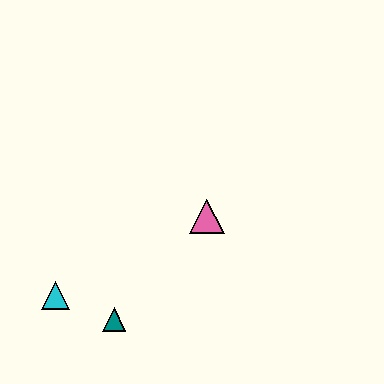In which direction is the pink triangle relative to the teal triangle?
The pink triangle is above the teal triangle.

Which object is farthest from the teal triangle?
The pink triangle is farthest from the teal triangle.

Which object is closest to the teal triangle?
The cyan triangle is closest to the teal triangle.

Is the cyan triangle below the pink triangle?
Yes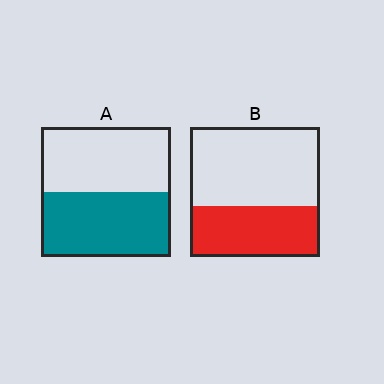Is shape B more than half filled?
No.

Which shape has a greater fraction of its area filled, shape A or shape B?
Shape A.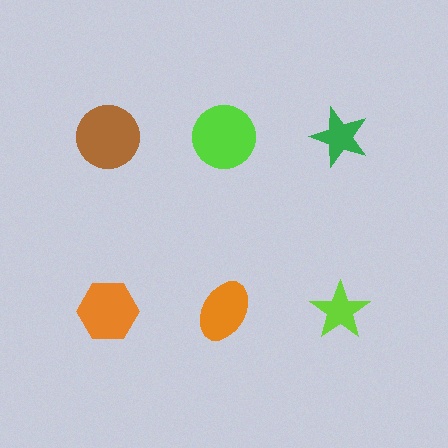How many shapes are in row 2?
3 shapes.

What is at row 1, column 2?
A lime circle.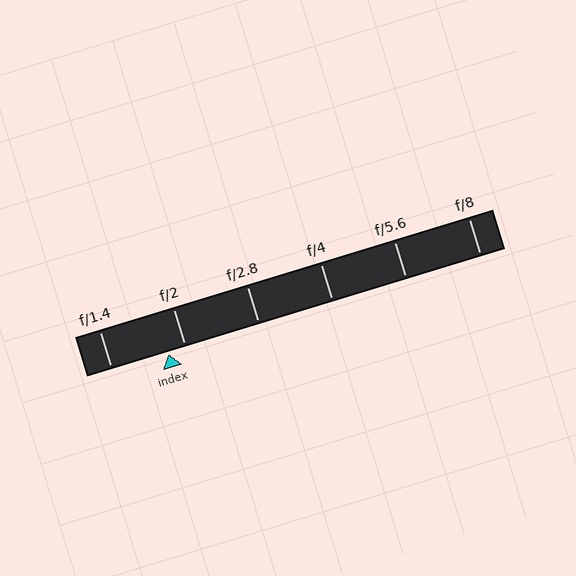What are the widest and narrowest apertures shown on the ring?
The widest aperture shown is f/1.4 and the narrowest is f/8.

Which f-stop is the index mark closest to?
The index mark is closest to f/2.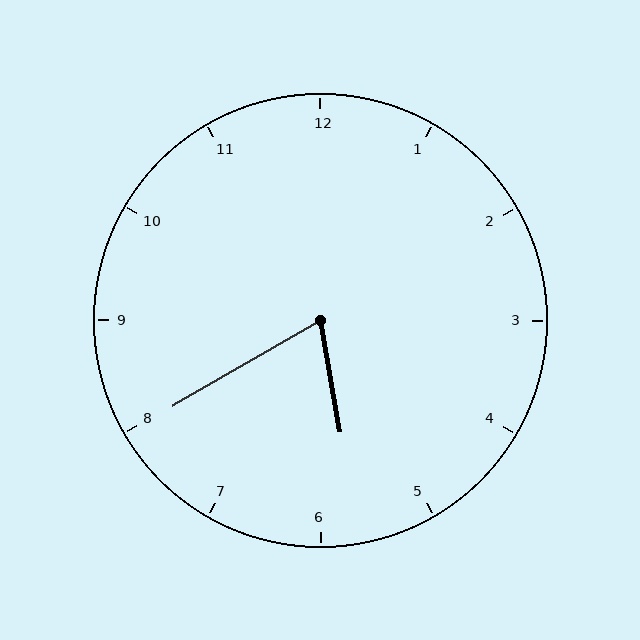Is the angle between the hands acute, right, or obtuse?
It is acute.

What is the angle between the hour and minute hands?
Approximately 70 degrees.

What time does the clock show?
5:40.